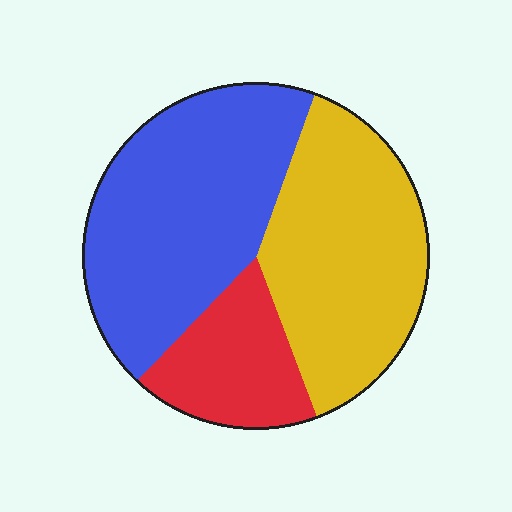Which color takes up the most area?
Blue, at roughly 45%.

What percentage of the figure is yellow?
Yellow covers 39% of the figure.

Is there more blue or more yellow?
Blue.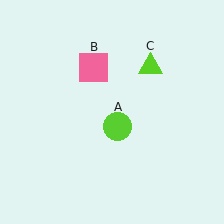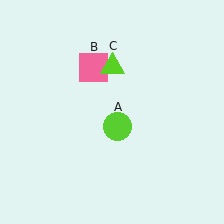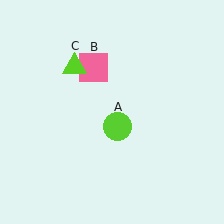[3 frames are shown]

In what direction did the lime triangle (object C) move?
The lime triangle (object C) moved left.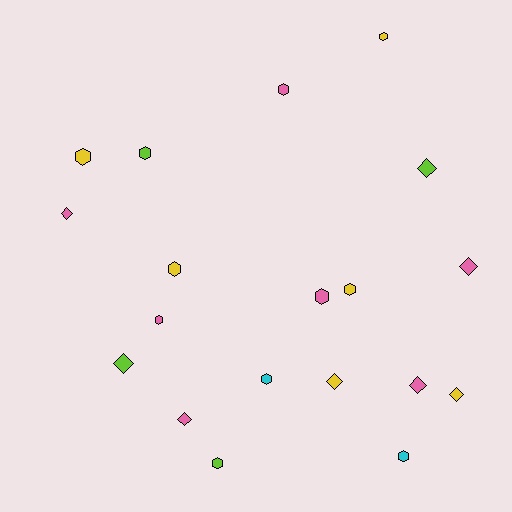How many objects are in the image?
There are 19 objects.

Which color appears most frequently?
Pink, with 7 objects.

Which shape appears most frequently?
Hexagon, with 11 objects.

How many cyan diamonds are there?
There are no cyan diamonds.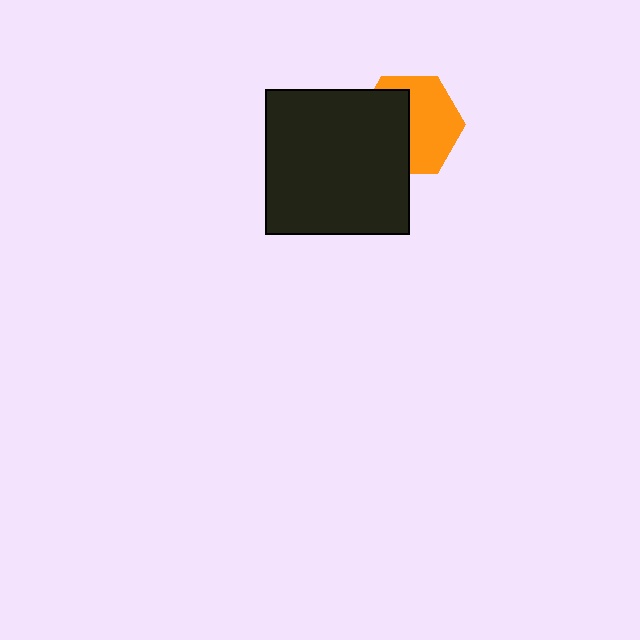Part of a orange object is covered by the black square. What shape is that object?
It is a hexagon.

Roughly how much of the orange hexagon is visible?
About half of it is visible (roughly 55%).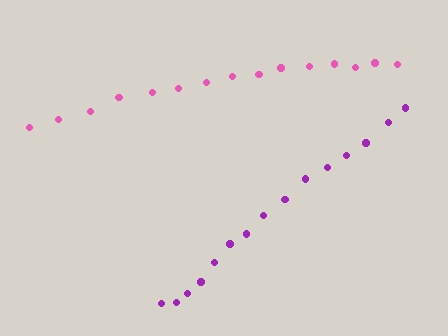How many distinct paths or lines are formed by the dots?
There are 2 distinct paths.